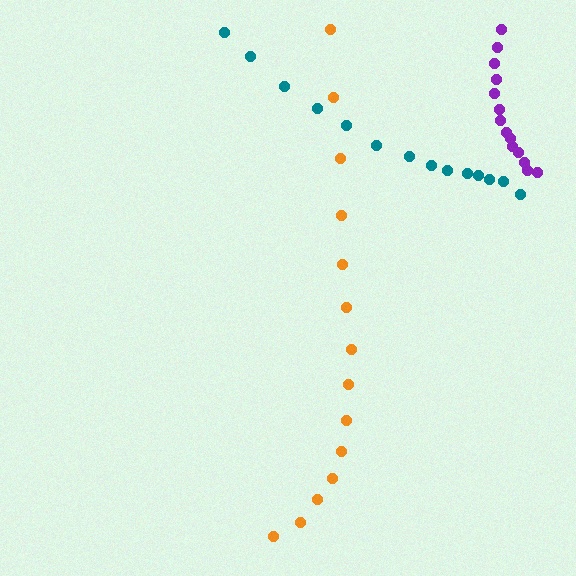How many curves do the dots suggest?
There are 3 distinct paths.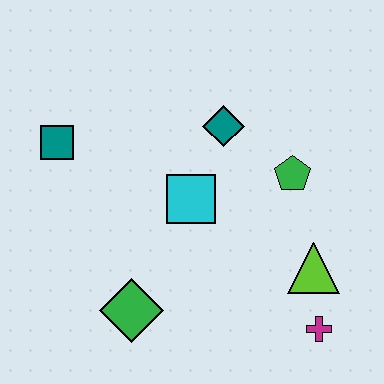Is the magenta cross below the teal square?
Yes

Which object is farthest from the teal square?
The magenta cross is farthest from the teal square.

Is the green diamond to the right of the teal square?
Yes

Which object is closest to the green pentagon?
The teal diamond is closest to the green pentagon.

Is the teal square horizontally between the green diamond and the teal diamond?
No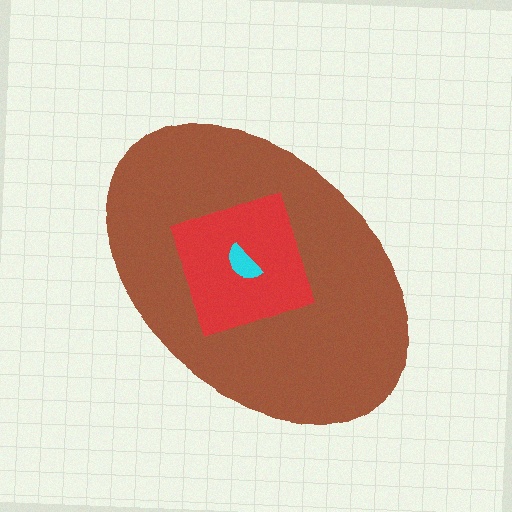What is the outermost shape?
The brown ellipse.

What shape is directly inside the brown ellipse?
The red diamond.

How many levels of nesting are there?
3.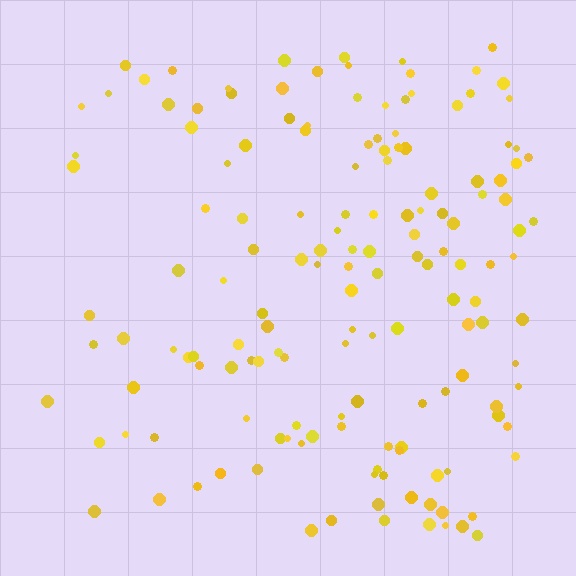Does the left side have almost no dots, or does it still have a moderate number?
Still a moderate number, just noticeably fewer than the right.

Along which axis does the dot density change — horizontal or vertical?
Horizontal.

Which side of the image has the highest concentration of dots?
The right.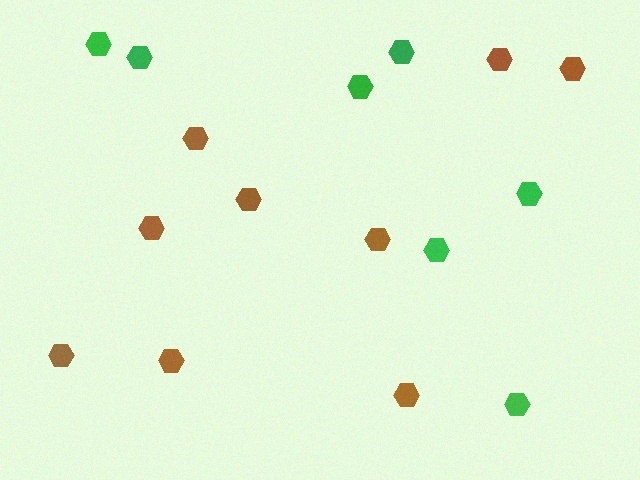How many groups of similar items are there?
There are 2 groups: one group of green hexagons (7) and one group of brown hexagons (9).